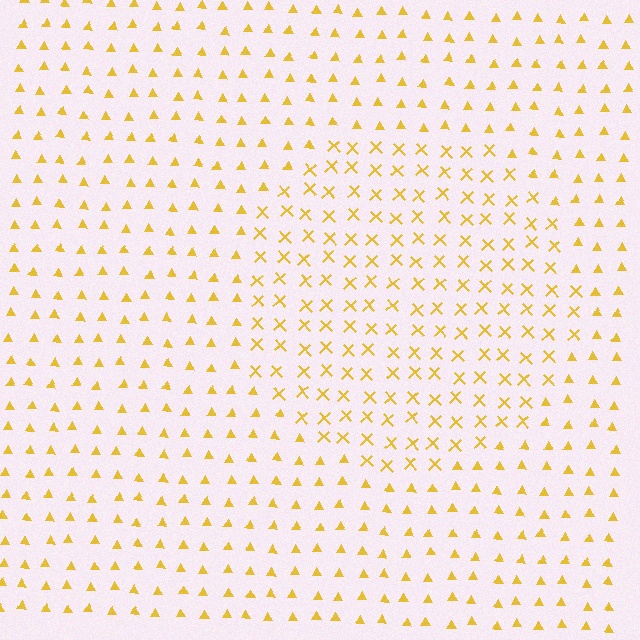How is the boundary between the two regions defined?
The boundary is defined by a change in element shape: X marks inside vs. triangles outside. All elements share the same color and spacing.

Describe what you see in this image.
The image is filled with small yellow elements arranged in a uniform grid. A circle-shaped region contains X marks, while the surrounding area contains triangles. The boundary is defined purely by the change in element shape.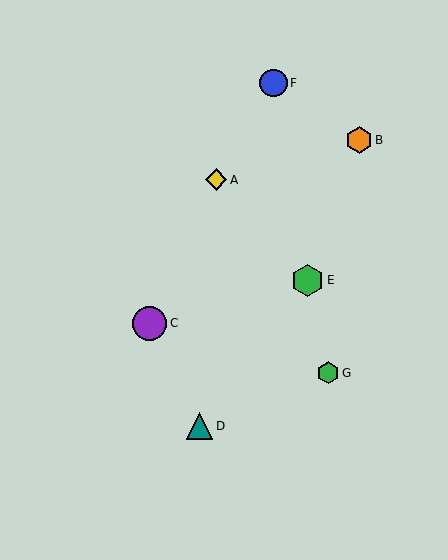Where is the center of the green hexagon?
The center of the green hexagon is at (307, 280).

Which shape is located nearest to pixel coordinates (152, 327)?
The purple circle (labeled C) at (150, 323) is nearest to that location.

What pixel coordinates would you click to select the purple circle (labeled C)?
Click at (150, 323) to select the purple circle C.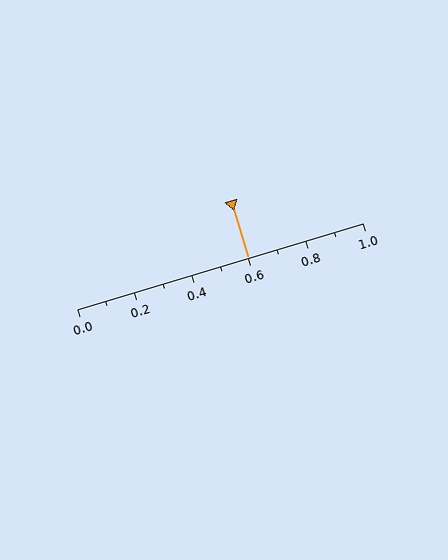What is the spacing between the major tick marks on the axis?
The major ticks are spaced 0.2 apart.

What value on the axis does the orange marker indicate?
The marker indicates approximately 0.6.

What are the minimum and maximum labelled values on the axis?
The axis runs from 0.0 to 1.0.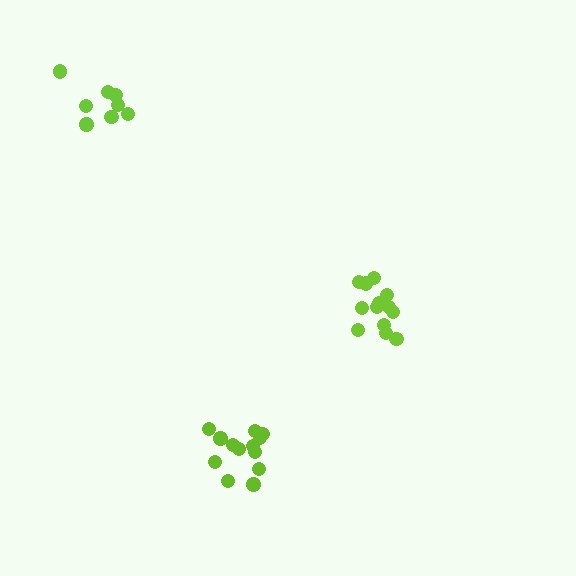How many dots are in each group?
Group 1: 13 dots, Group 2: 8 dots, Group 3: 13 dots (34 total).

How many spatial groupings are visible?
There are 3 spatial groupings.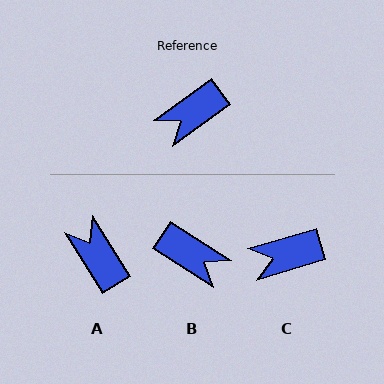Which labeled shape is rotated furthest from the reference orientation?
B, about 111 degrees away.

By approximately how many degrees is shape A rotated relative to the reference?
Approximately 95 degrees clockwise.